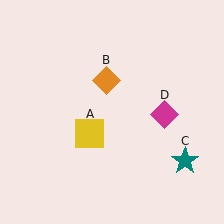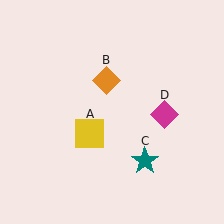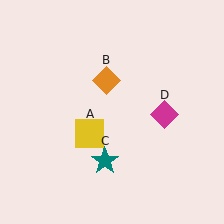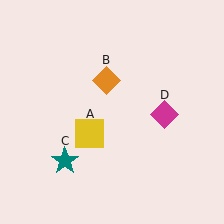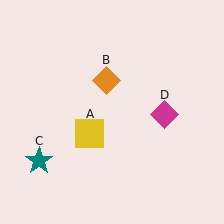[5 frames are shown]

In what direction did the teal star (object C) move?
The teal star (object C) moved left.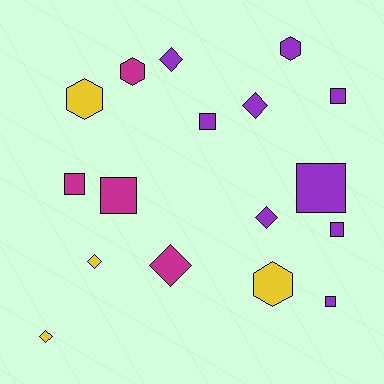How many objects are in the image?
There are 17 objects.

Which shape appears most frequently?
Square, with 7 objects.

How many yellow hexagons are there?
There are 2 yellow hexagons.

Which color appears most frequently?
Purple, with 9 objects.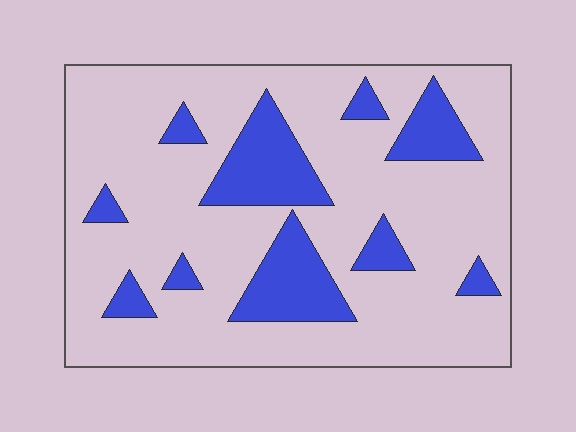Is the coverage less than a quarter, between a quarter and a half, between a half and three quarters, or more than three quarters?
Less than a quarter.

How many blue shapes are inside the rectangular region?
10.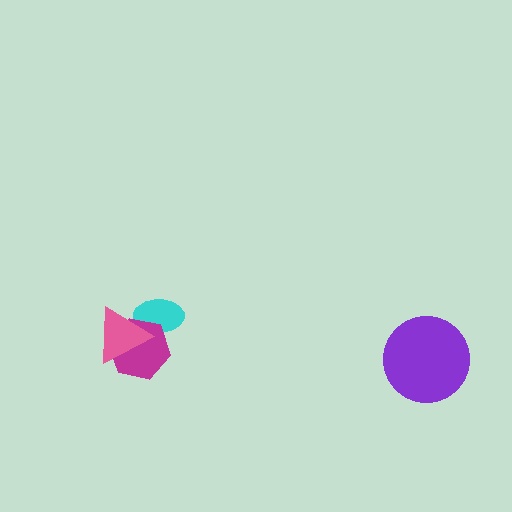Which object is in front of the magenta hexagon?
The pink triangle is in front of the magenta hexagon.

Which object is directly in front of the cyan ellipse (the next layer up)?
The magenta hexagon is directly in front of the cyan ellipse.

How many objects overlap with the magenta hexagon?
2 objects overlap with the magenta hexagon.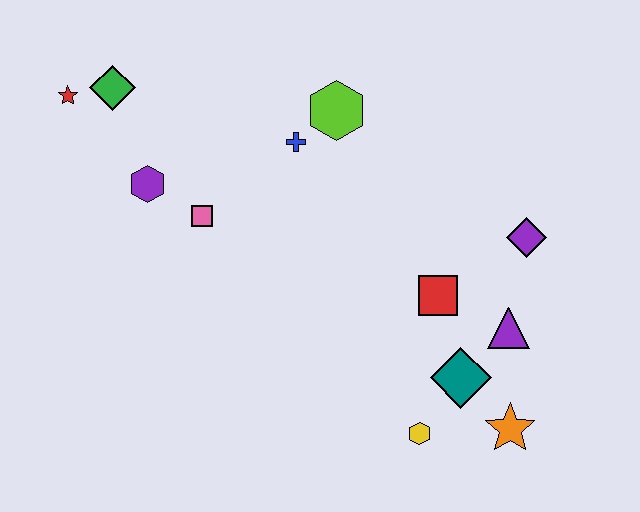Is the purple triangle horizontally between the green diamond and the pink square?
No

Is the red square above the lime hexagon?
No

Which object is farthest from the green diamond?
The orange star is farthest from the green diamond.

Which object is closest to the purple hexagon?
The pink square is closest to the purple hexagon.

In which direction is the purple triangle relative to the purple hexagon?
The purple triangle is to the right of the purple hexagon.